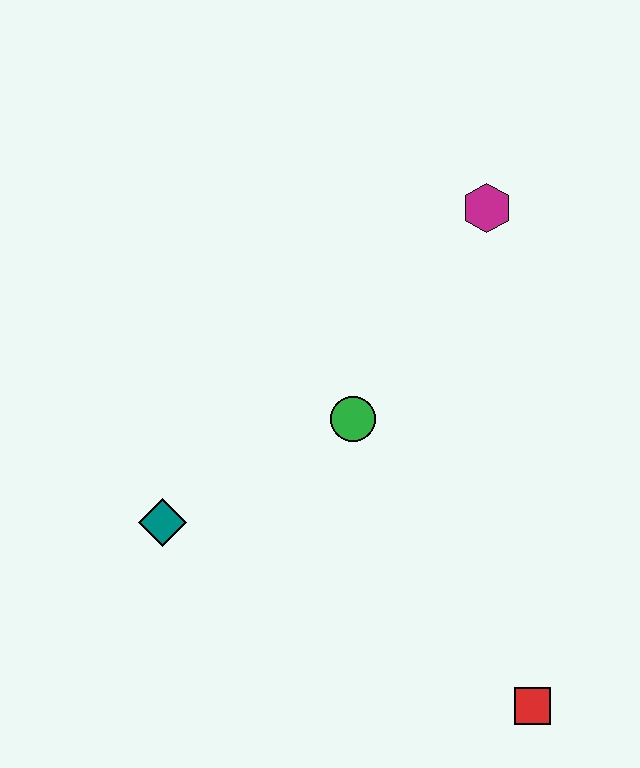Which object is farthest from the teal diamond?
The magenta hexagon is farthest from the teal diamond.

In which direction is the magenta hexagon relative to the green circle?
The magenta hexagon is above the green circle.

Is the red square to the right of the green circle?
Yes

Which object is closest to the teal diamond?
The green circle is closest to the teal diamond.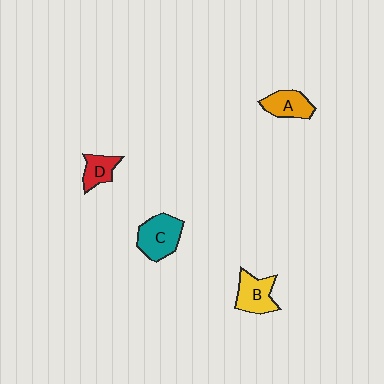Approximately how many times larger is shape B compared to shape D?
Approximately 1.4 times.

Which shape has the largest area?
Shape C (teal).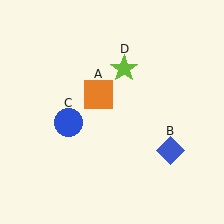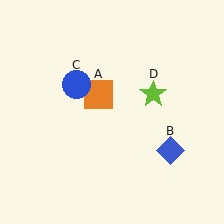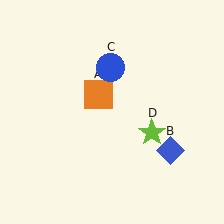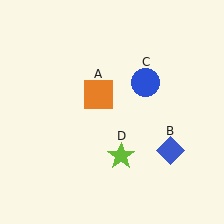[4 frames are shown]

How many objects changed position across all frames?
2 objects changed position: blue circle (object C), lime star (object D).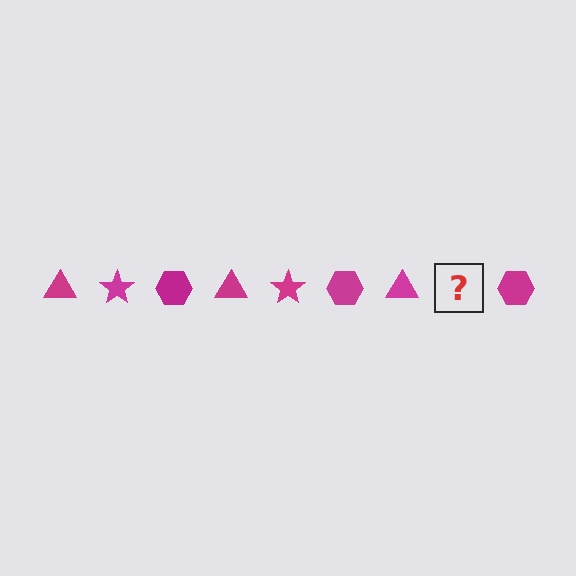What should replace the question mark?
The question mark should be replaced with a magenta star.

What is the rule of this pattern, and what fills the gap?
The rule is that the pattern cycles through triangle, star, hexagon shapes in magenta. The gap should be filled with a magenta star.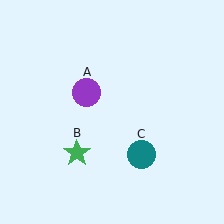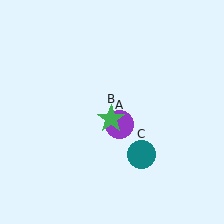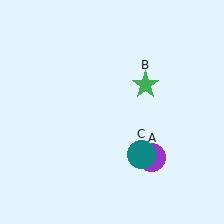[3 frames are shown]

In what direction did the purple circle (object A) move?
The purple circle (object A) moved down and to the right.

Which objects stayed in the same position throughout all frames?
Teal circle (object C) remained stationary.